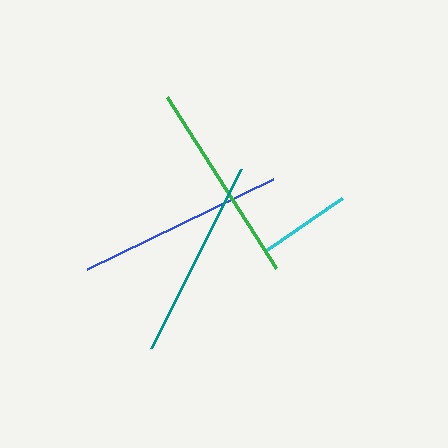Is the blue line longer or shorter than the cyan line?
The blue line is longer than the cyan line.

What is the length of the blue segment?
The blue segment is approximately 207 pixels long.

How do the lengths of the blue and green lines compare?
The blue and green lines are approximately the same length.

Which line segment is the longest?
The blue line is the longest at approximately 207 pixels.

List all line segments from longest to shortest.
From longest to shortest: blue, green, teal, cyan.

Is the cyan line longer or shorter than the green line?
The green line is longer than the cyan line.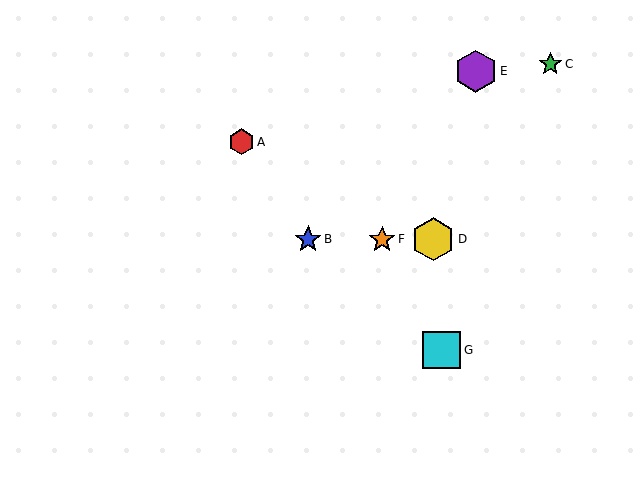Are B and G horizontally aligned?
No, B is at y≈239 and G is at y≈350.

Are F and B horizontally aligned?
Yes, both are at y≈239.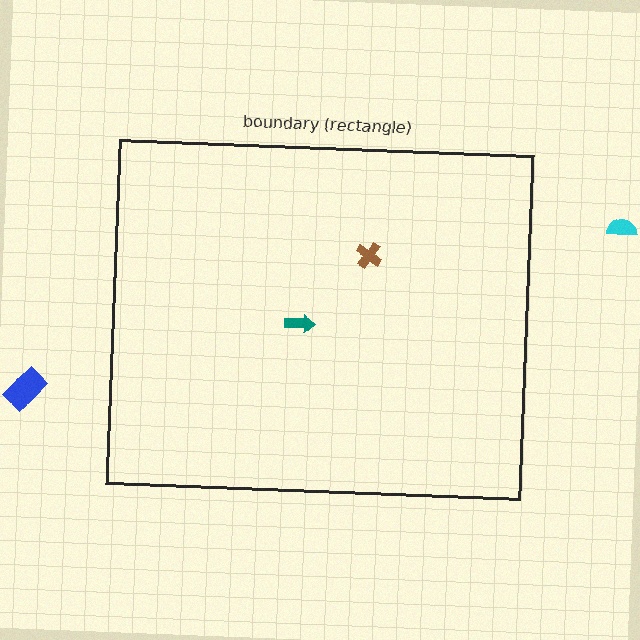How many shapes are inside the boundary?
2 inside, 2 outside.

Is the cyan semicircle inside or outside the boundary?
Outside.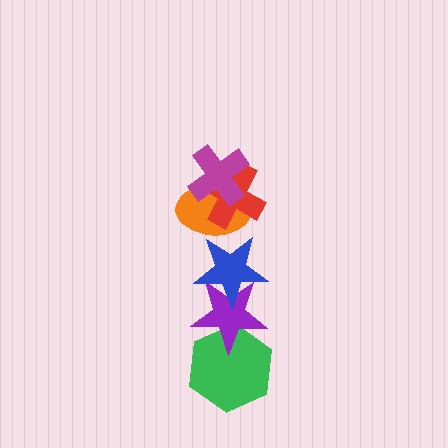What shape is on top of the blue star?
The orange ellipse is on top of the blue star.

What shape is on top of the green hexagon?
The purple star is on top of the green hexagon.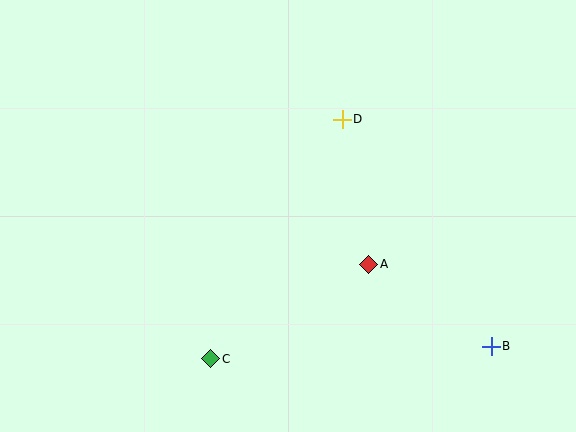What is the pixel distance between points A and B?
The distance between A and B is 147 pixels.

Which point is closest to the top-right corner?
Point D is closest to the top-right corner.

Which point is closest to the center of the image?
Point A at (369, 264) is closest to the center.